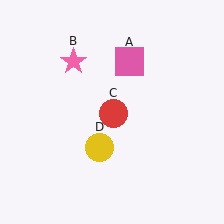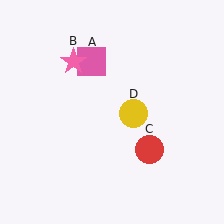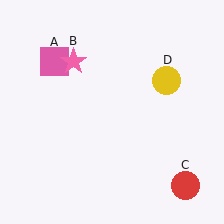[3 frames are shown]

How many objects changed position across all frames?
3 objects changed position: pink square (object A), red circle (object C), yellow circle (object D).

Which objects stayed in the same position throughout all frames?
Pink star (object B) remained stationary.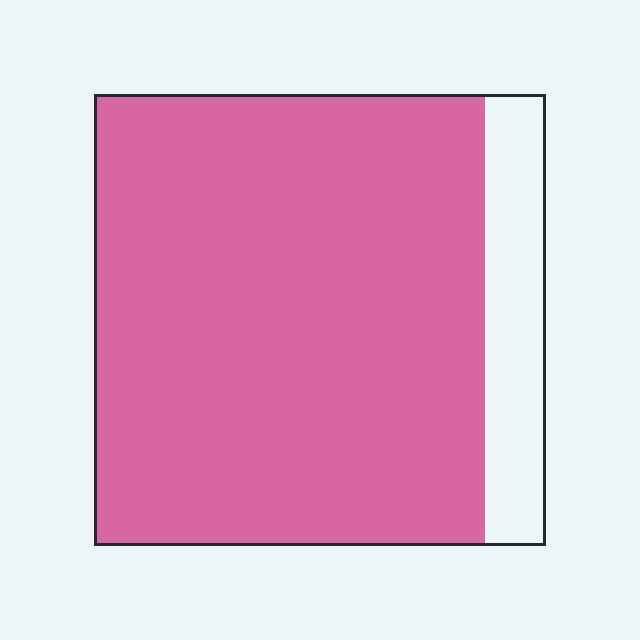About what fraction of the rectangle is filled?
About seven eighths (7/8).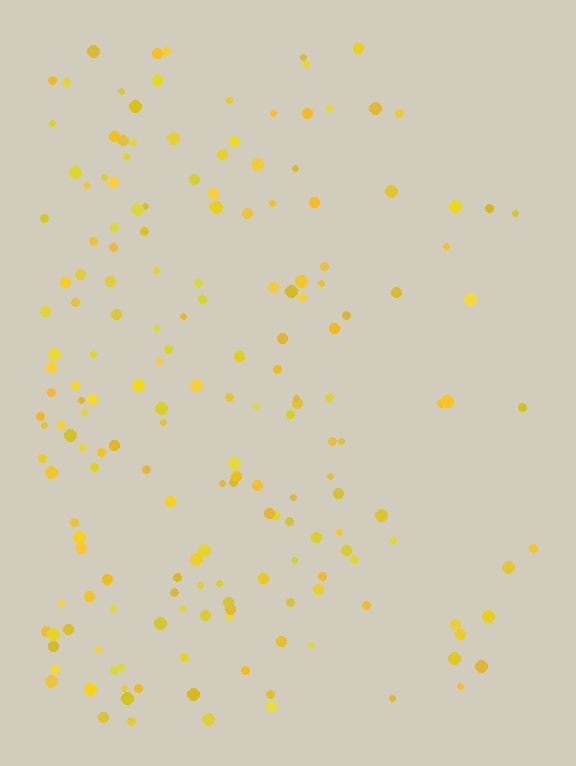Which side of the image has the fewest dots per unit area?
The right.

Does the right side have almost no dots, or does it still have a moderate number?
Still a moderate number, just noticeably fewer than the left.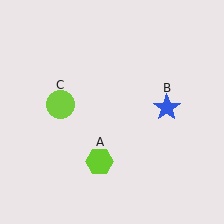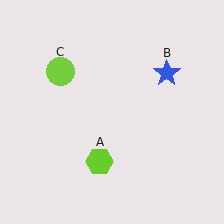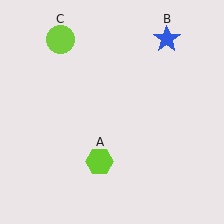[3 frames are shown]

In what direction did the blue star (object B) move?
The blue star (object B) moved up.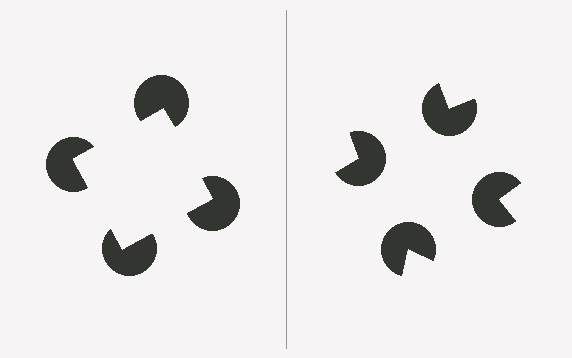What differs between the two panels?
The pac-man discs are positioned identically on both sides; only the wedge orientations differ. On the left they align to a square; on the right they are misaligned.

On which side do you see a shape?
An illusory square appears on the left side. On the right side the wedge cuts are rotated, so no coherent shape forms.